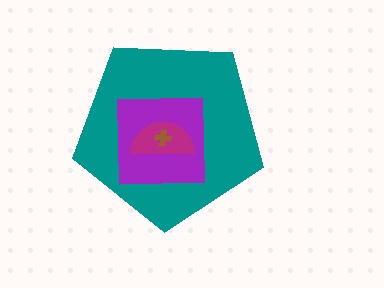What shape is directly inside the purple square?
The magenta semicircle.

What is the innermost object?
The brown cross.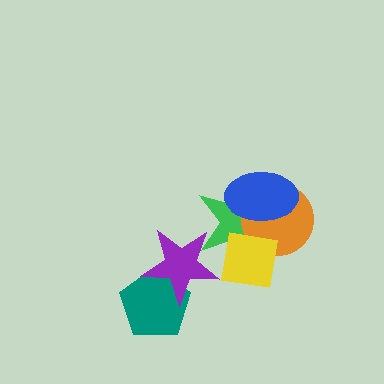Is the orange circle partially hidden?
Yes, it is partially covered by another shape.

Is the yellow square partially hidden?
No, no other shape covers it.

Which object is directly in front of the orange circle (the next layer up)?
The blue ellipse is directly in front of the orange circle.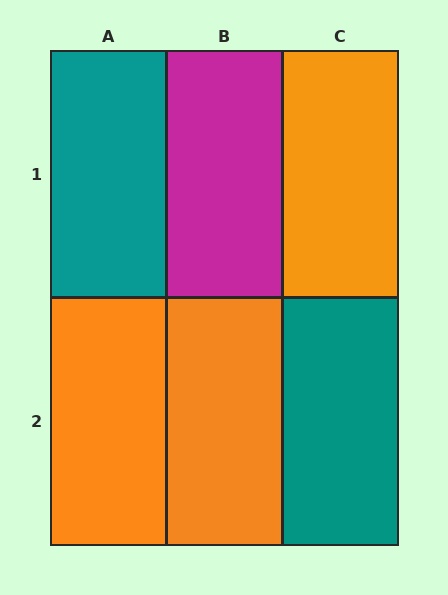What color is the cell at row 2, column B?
Orange.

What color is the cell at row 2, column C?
Teal.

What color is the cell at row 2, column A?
Orange.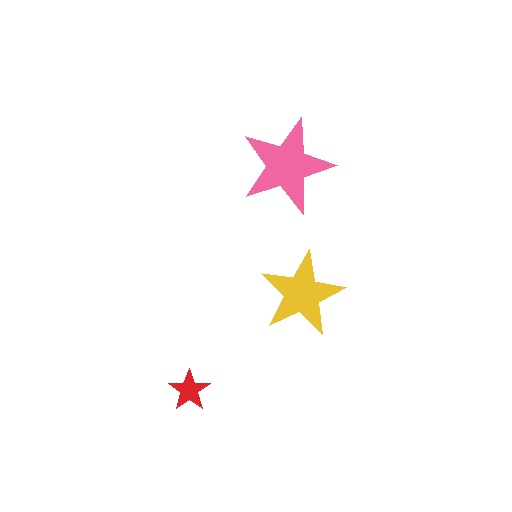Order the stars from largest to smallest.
the pink one, the yellow one, the red one.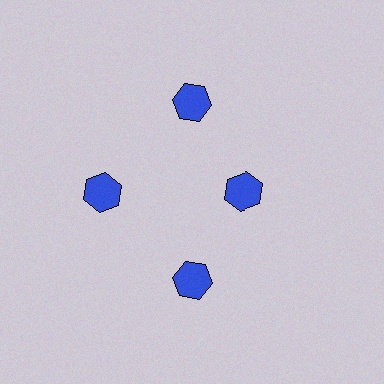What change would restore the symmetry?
The symmetry would be restored by moving it outward, back onto the ring so that all 4 hexagons sit at equal angles and equal distance from the center.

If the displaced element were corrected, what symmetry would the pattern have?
It would have 4-fold rotational symmetry — the pattern would map onto itself every 90 degrees.